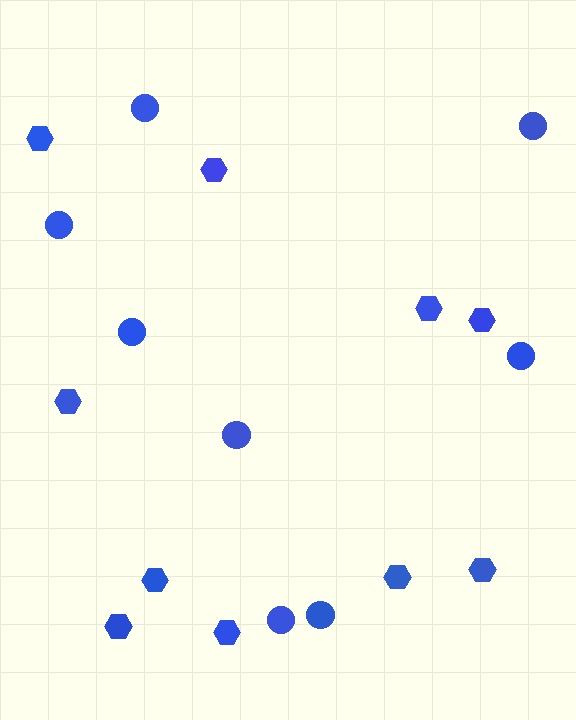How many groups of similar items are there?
There are 2 groups: one group of circles (8) and one group of hexagons (10).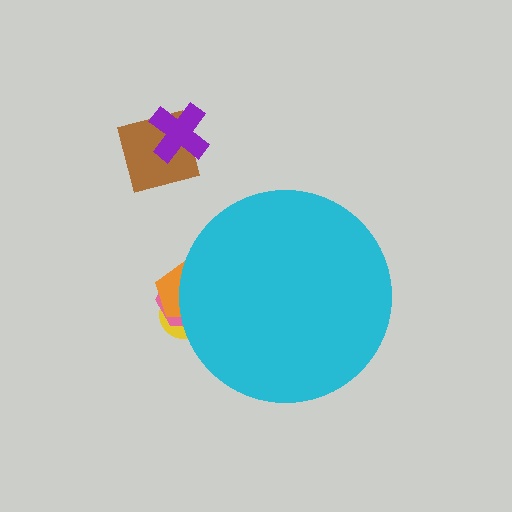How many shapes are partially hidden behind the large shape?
3 shapes are partially hidden.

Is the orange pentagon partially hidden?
Yes, the orange pentagon is partially hidden behind the cyan circle.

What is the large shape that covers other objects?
A cyan circle.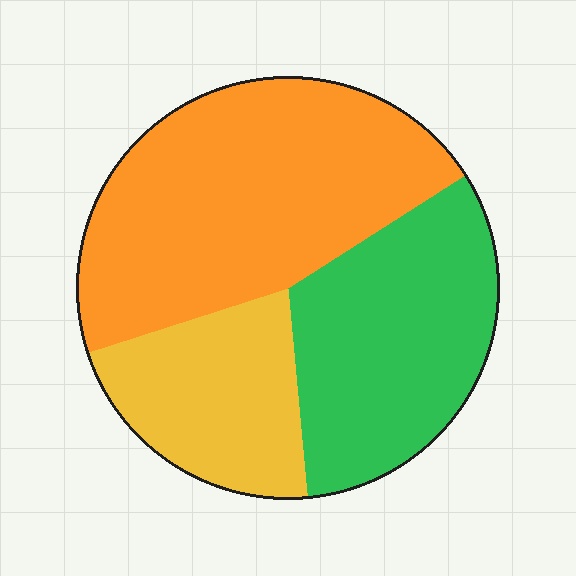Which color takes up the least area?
Yellow, at roughly 20%.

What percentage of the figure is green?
Green covers about 30% of the figure.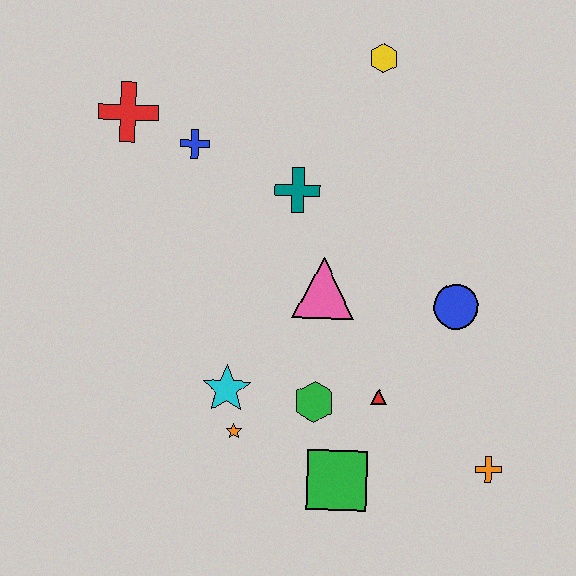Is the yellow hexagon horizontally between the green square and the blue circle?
Yes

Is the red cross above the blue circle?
Yes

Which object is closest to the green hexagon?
The red triangle is closest to the green hexagon.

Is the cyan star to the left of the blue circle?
Yes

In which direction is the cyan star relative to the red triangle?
The cyan star is to the left of the red triangle.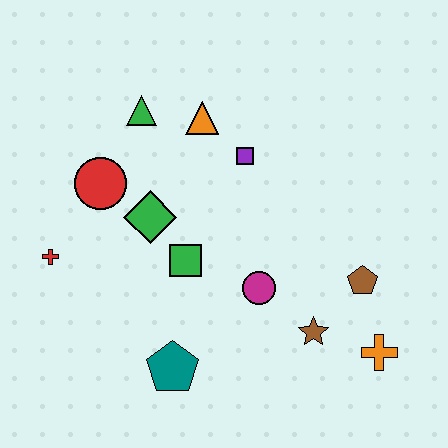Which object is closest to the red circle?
The green diamond is closest to the red circle.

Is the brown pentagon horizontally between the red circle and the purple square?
No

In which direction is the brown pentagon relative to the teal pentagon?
The brown pentagon is to the right of the teal pentagon.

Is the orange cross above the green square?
No